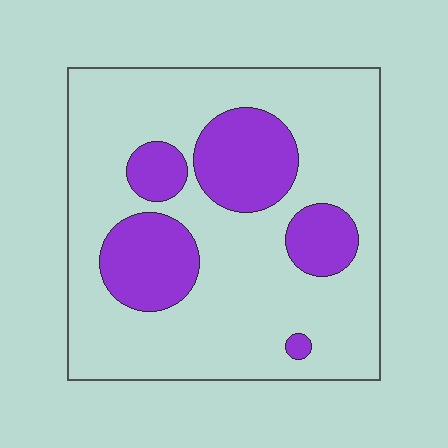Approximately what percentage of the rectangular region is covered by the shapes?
Approximately 25%.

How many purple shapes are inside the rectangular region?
5.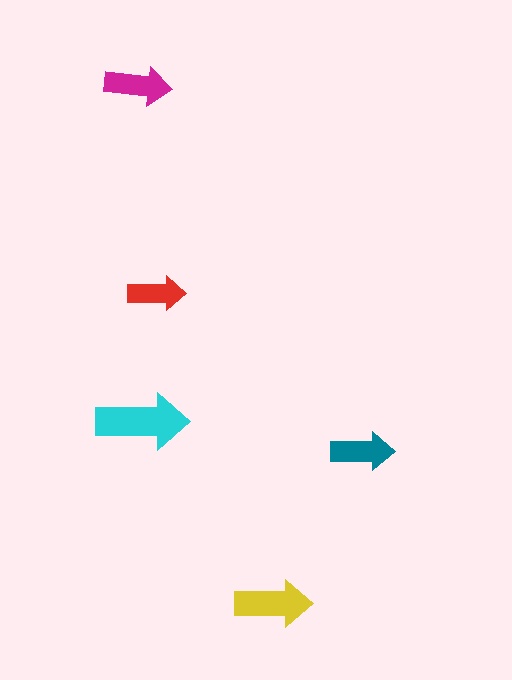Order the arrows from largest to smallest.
the cyan one, the yellow one, the magenta one, the teal one, the red one.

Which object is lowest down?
The yellow arrow is bottommost.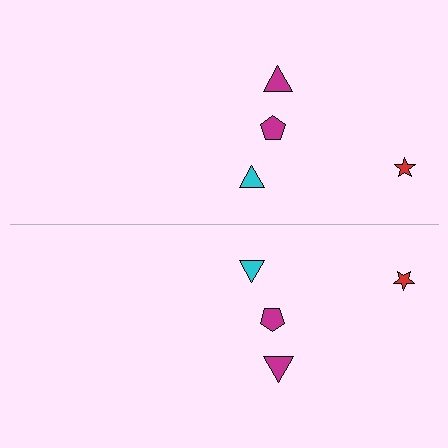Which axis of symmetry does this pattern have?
The pattern has a horizontal axis of symmetry running through the center of the image.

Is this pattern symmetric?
Yes, this pattern has bilateral (reflection) symmetry.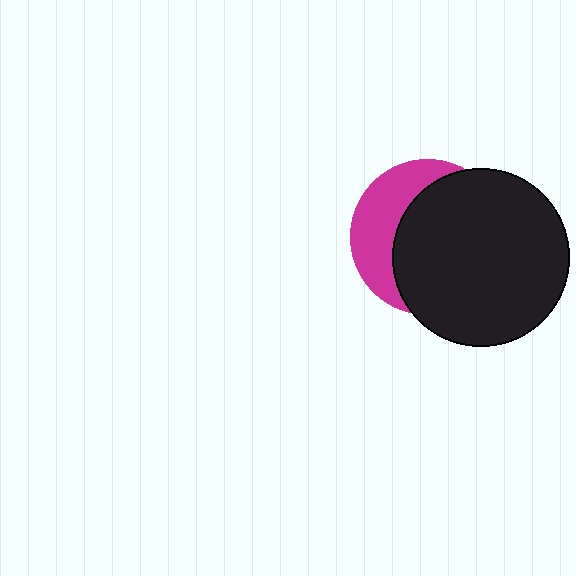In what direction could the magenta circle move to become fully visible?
The magenta circle could move left. That would shift it out from behind the black circle entirely.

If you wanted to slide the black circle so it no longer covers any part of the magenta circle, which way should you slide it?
Slide it right — that is the most direct way to separate the two shapes.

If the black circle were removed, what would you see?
You would see the complete magenta circle.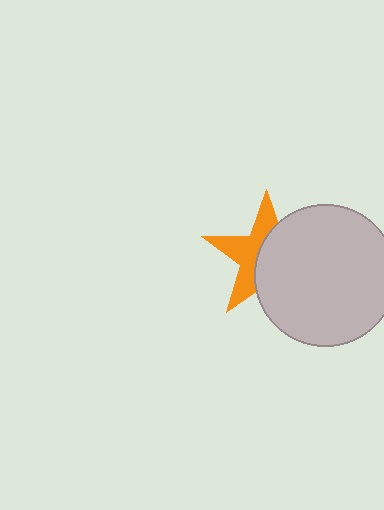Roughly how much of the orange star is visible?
About half of it is visible (roughly 46%).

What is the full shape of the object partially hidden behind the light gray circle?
The partially hidden object is an orange star.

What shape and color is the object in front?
The object in front is a light gray circle.